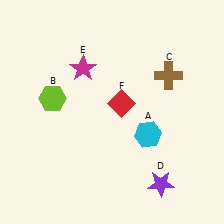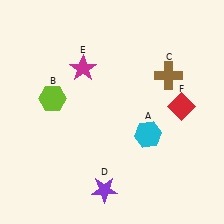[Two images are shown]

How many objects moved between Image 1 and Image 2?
2 objects moved between the two images.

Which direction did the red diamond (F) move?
The red diamond (F) moved right.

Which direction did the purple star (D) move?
The purple star (D) moved left.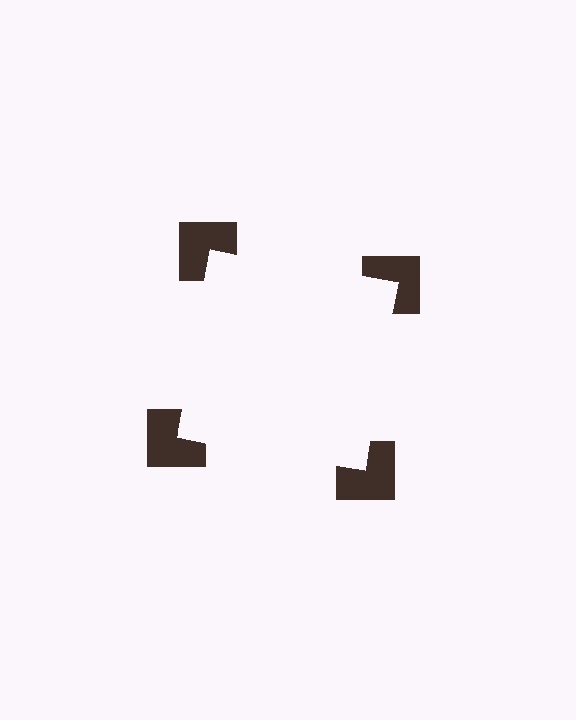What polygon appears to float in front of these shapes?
An illusory square — its edges are inferred from the aligned wedge cuts in the notched squares, not physically drawn.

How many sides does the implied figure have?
4 sides.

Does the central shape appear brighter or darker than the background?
It typically appears slightly brighter than the background, even though no actual brightness change is drawn.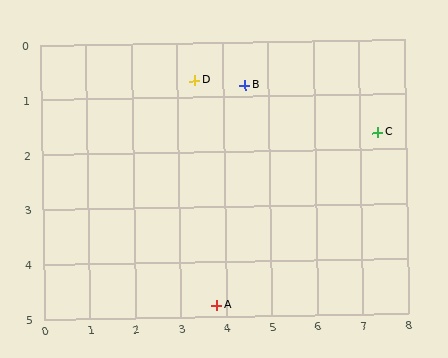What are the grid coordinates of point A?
Point A is at approximately (3.8, 4.8).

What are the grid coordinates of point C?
Point C is at approximately (7.4, 1.7).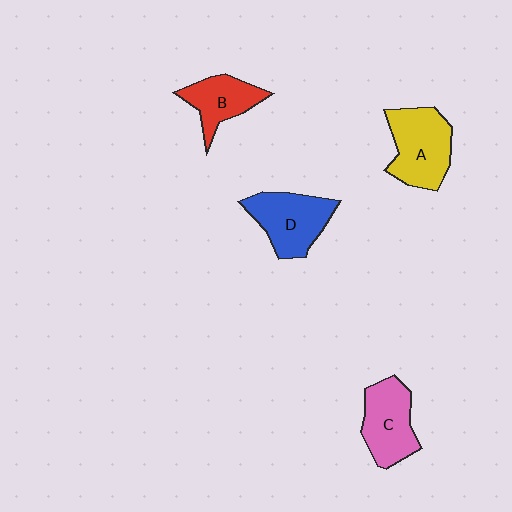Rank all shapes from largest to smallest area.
From largest to smallest: A (yellow), D (blue), C (pink), B (red).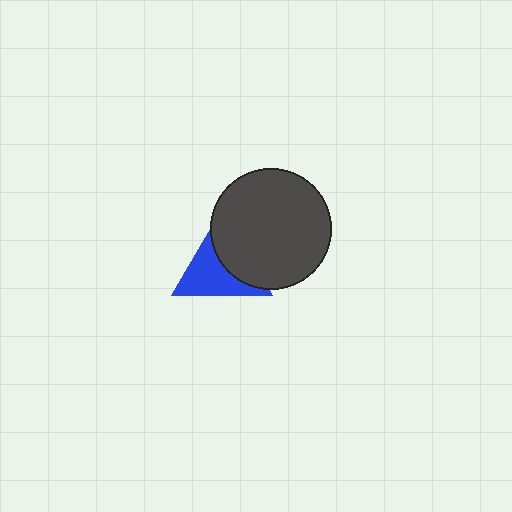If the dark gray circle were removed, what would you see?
You would see the complete blue triangle.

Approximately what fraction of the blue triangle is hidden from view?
Roughly 46% of the blue triangle is hidden behind the dark gray circle.